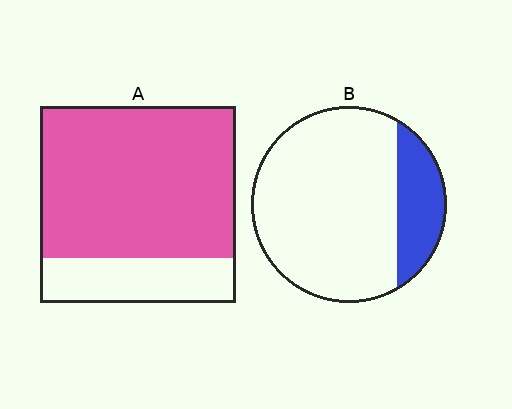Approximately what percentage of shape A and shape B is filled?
A is approximately 75% and B is approximately 20%.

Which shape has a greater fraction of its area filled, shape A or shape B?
Shape A.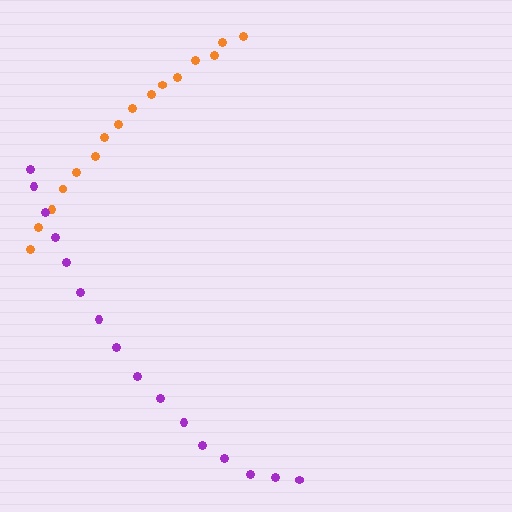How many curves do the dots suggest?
There are 2 distinct paths.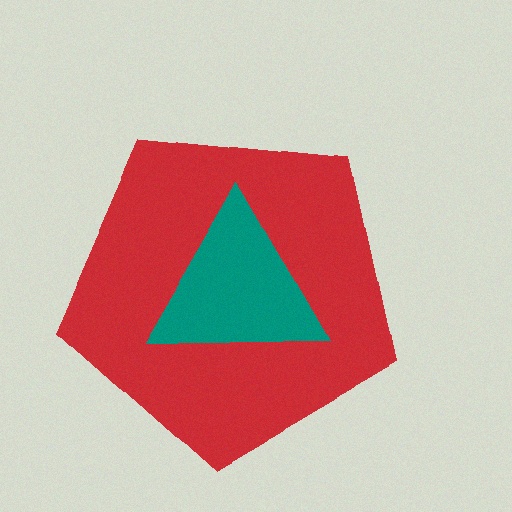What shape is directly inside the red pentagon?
The teal triangle.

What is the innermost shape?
The teal triangle.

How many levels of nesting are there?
2.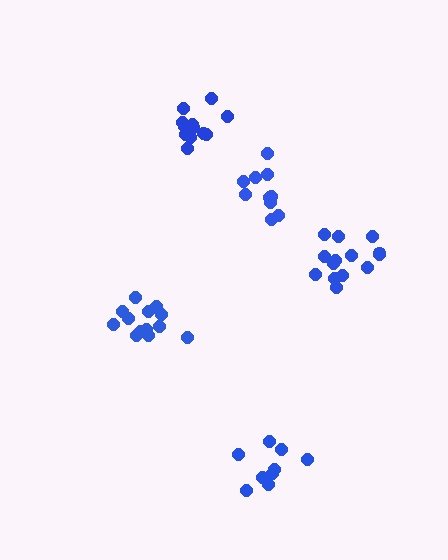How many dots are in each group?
Group 1: 9 dots, Group 2: 13 dots, Group 3: 10 dots, Group 4: 14 dots, Group 5: 12 dots (58 total).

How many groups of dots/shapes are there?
There are 5 groups.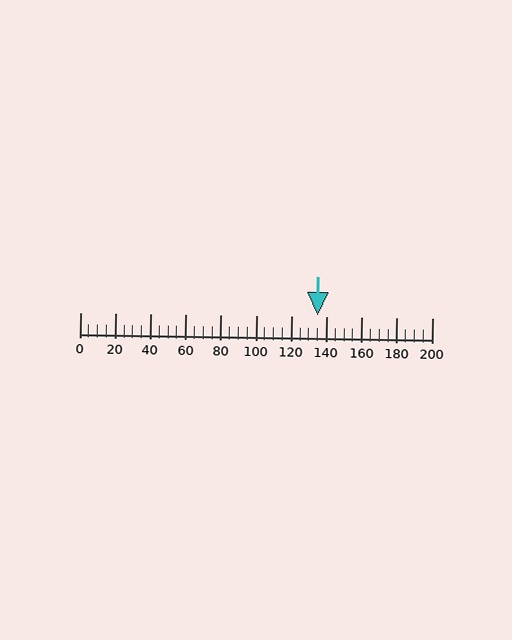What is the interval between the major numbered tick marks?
The major tick marks are spaced 20 units apart.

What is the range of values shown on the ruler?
The ruler shows values from 0 to 200.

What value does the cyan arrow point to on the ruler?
The cyan arrow points to approximately 135.